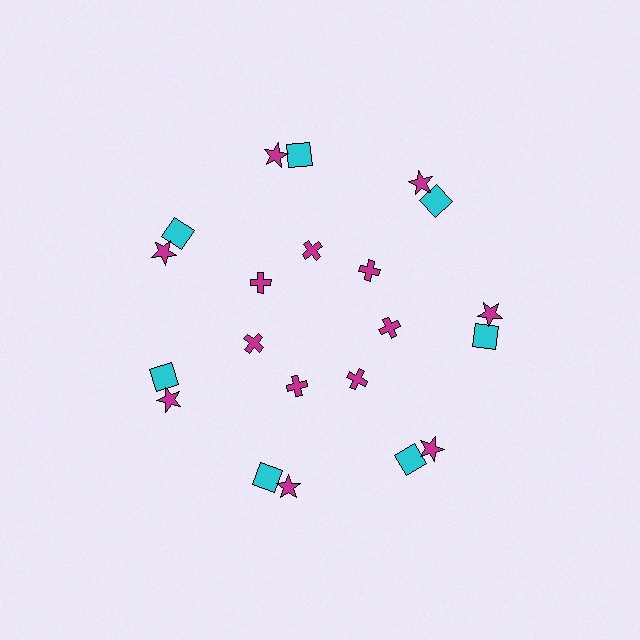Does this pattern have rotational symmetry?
Yes, this pattern has 7-fold rotational symmetry. It looks the same after rotating 51 degrees around the center.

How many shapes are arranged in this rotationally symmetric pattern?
There are 21 shapes, arranged in 7 groups of 3.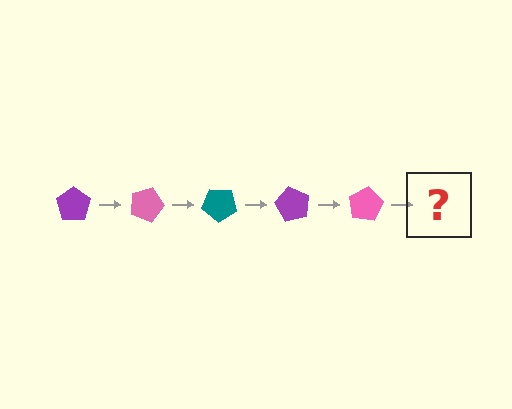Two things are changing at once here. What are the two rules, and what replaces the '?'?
The two rules are that it rotates 20 degrees each step and the color cycles through purple, pink, and teal. The '?' should be a teal pentagon, rotated 100 degrees from the start.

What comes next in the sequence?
The next element should be a teal pentagon, rotated 100 degrees from the start.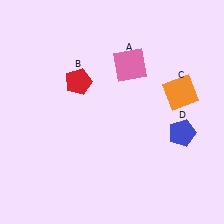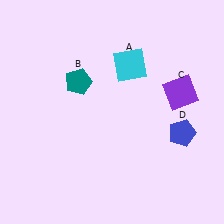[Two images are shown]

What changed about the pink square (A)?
In Image 1, A is pink. In Image 2, it changed to cyan.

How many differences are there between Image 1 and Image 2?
There are 3 differences between the two images.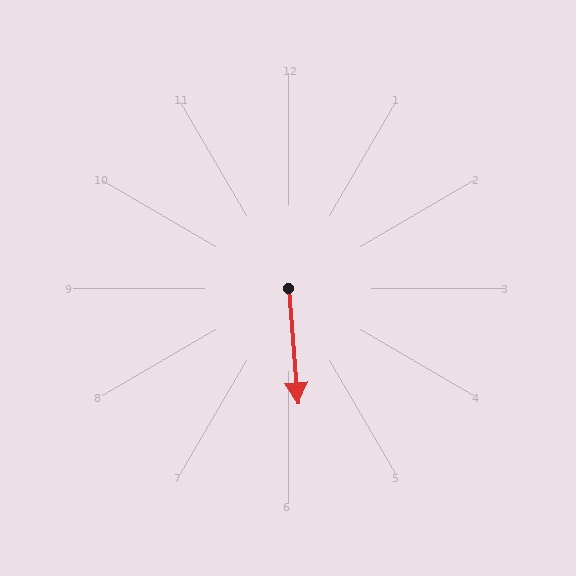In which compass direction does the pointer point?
South.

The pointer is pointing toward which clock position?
Roughly 6 o'clock.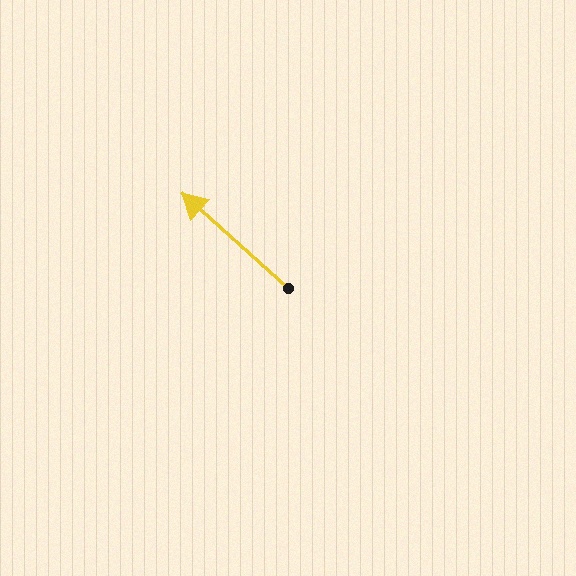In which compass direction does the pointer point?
Northwest.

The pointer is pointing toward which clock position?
Roughly 10 o'clock.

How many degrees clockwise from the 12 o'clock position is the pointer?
Approximately 312 degrees.